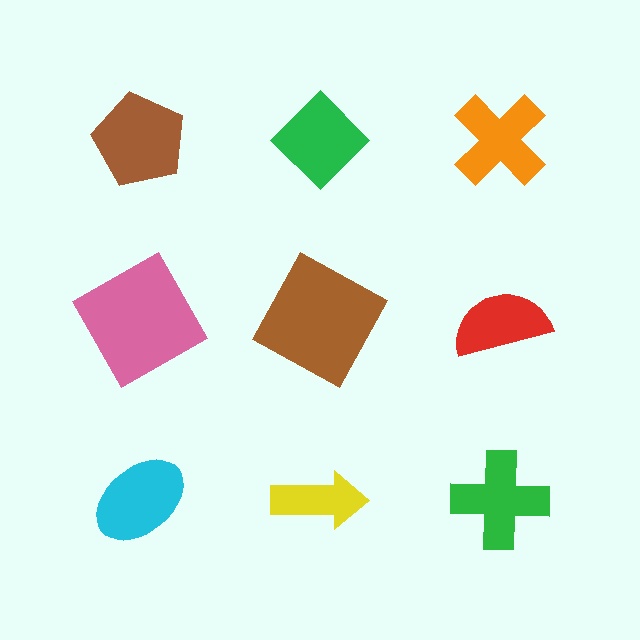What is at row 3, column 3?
A green cross.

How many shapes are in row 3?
3 shapes.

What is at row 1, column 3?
An orange cross.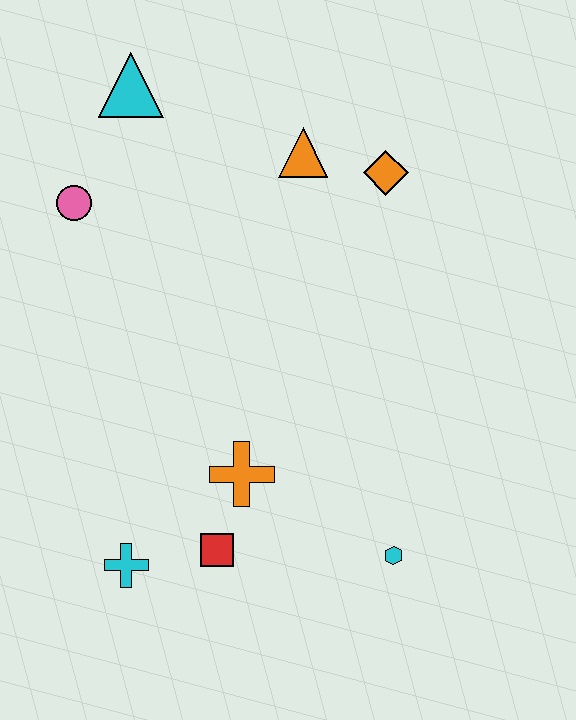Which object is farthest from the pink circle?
The cyan hexagon is farthest from the pink circle.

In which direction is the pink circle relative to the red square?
The pink circle is above the red square.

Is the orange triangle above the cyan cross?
Yes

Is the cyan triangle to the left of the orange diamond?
Yes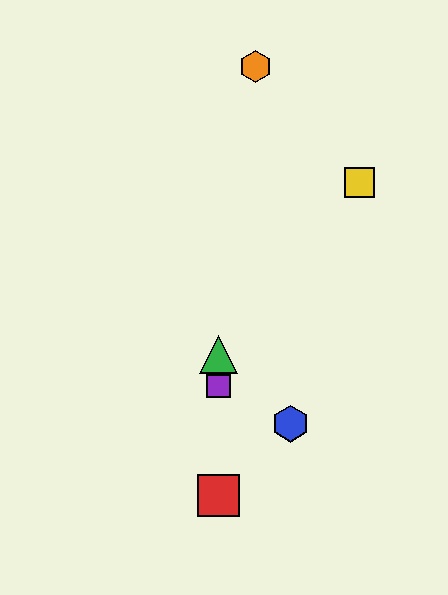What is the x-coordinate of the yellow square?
The yellow square is at x≈360.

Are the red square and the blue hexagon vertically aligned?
No, the red square is at x≈219 and the blue hexagon is at x≈290.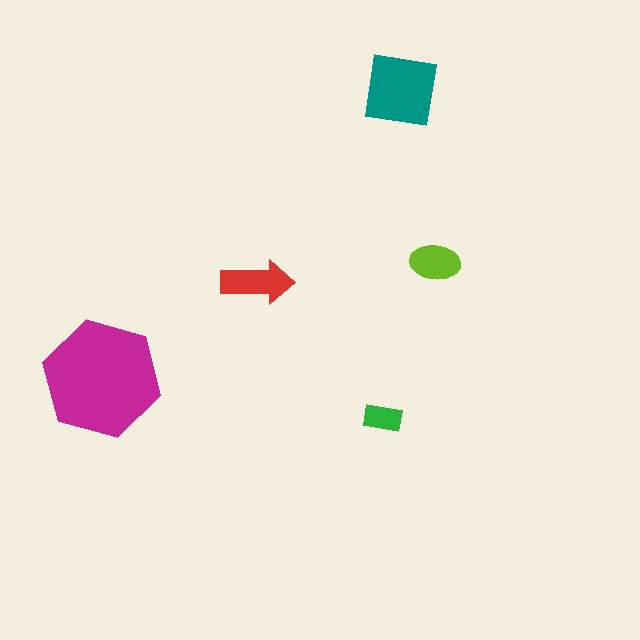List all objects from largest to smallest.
The magenta hexagon, the teal square, the red arrow, the lime ellipse, the green rectangle.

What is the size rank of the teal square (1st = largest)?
2nd.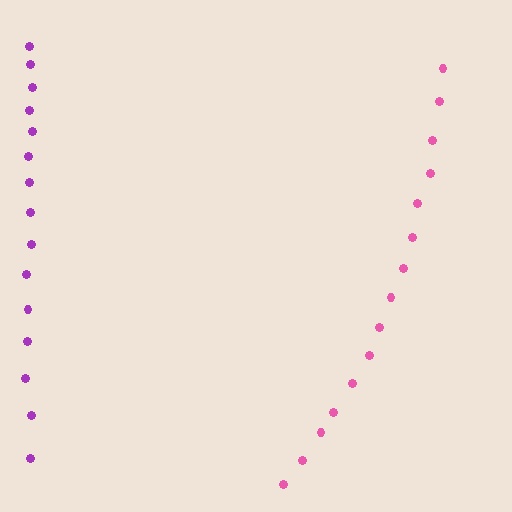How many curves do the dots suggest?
There are 2 distinct paths.